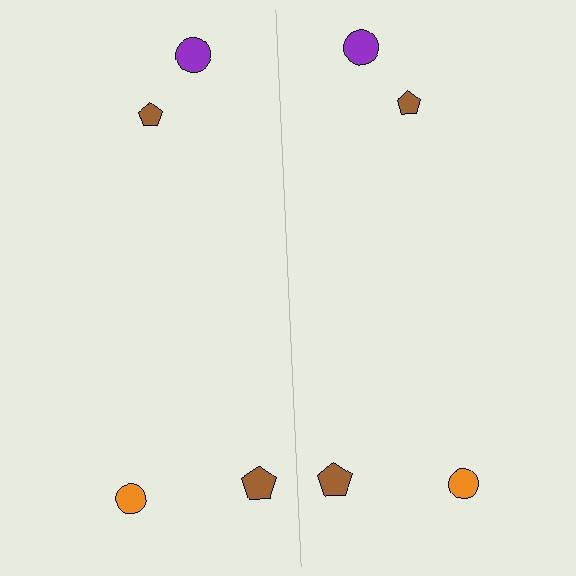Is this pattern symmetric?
Yes, this pattern has bilateral (reflection) symmetry.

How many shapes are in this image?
There are 8 shapes in this image.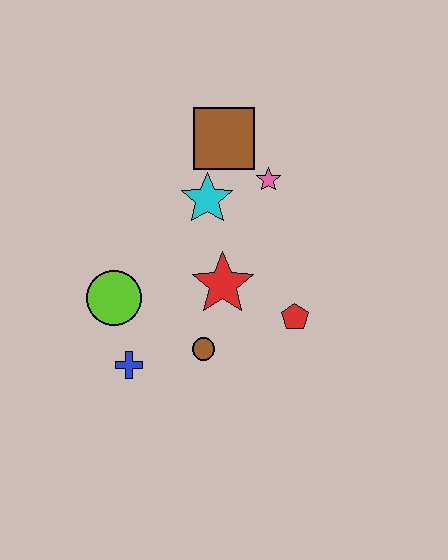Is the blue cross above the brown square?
No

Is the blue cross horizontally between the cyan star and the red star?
No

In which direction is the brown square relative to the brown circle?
The brown square is above the brown circle.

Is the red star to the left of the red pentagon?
Yes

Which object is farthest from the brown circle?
The brown square is farthest from the brown circle.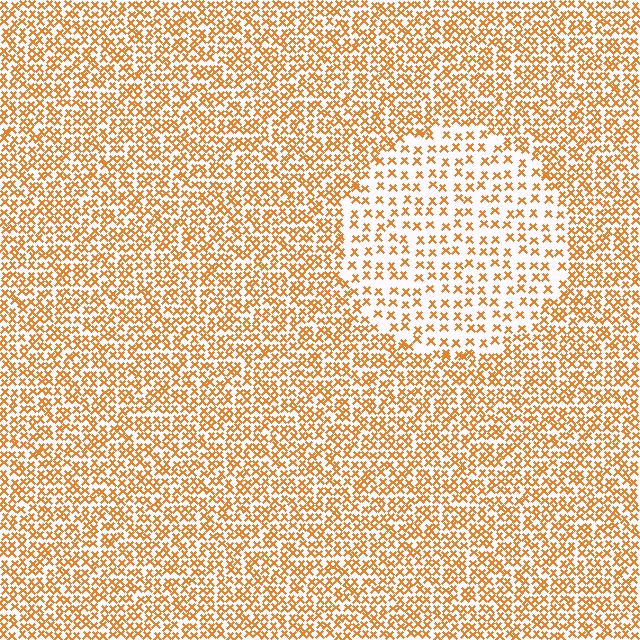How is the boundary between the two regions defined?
The boundary is defined by a change in element density (approximately 2.0x ratio). All elements are the same color, size, and shape.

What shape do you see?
I see a circle.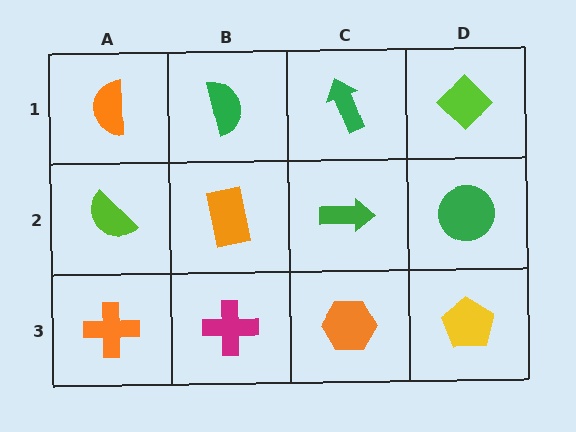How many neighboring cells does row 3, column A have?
2.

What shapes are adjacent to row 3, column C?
A green arrow (row 2, column C), a magenta cross (row 3, column B), a yellow pentagon (row 3, column D).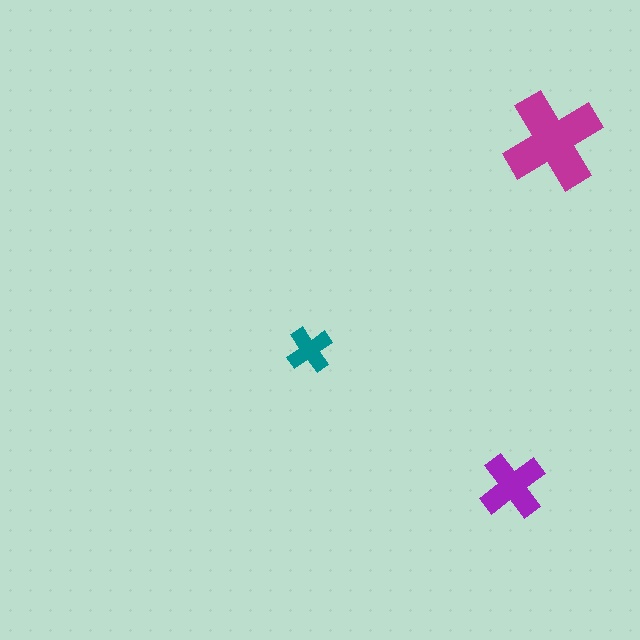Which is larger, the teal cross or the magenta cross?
The magenta one.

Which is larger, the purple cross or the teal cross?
The purple one.